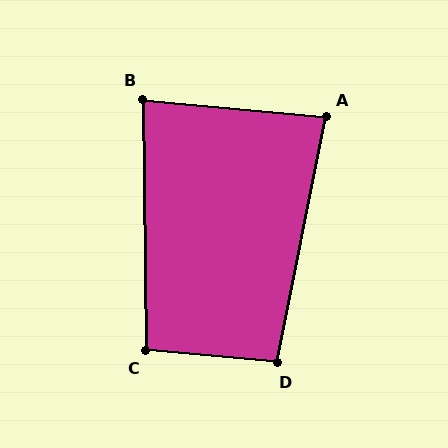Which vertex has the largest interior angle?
C, at approximately 96 degrees.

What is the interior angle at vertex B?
Approximately 84 degrees (acute).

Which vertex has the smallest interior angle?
A, at approximately 84 degrees.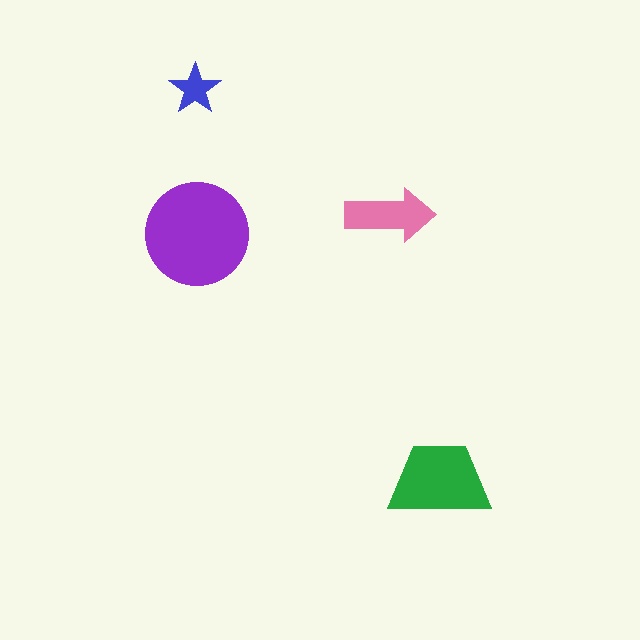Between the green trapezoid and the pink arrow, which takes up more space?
The green trapezoid.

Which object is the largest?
The purple circle.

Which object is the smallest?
The blue star.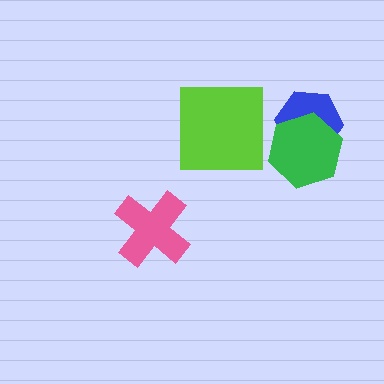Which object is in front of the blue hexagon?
The green hexagon is in front of the blue hexagon.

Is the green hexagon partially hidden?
No, no other shape covers it.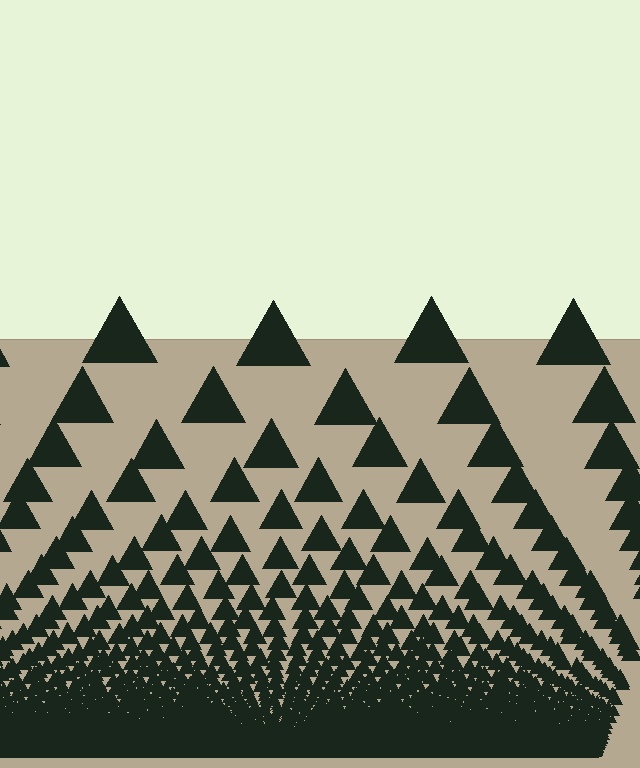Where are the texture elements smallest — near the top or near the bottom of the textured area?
Near the bottom.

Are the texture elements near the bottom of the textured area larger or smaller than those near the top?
Smaller. The gradient is inverted — elements near the bottom are smaller and denser.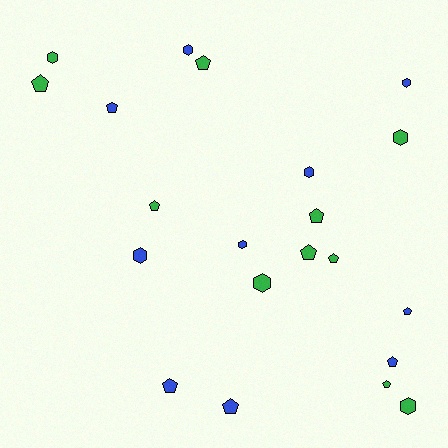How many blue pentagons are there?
There are 5 blue pentagons.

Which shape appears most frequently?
Pentagon, with 12 objects.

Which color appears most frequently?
Green, with 11 objects.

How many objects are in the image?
There are 21 objects.